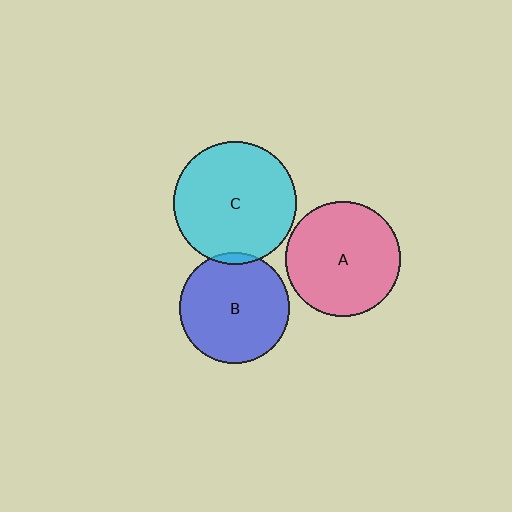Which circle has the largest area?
Circle C (cyan).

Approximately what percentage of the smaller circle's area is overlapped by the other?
Approximately 5%.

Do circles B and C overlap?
Yes.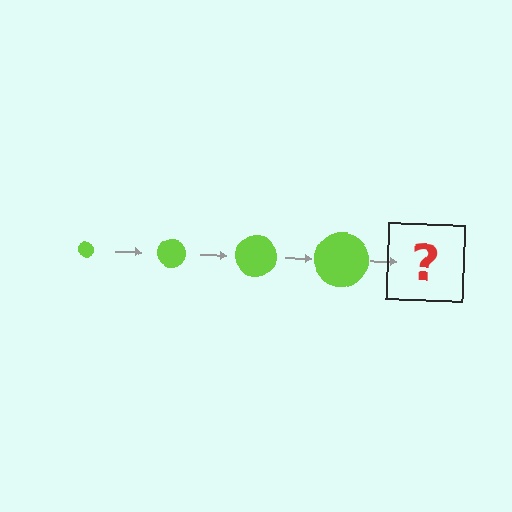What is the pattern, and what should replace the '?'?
The pattern is that the circle gets progressively larger each step. The '?' should be a lime circle, larger than the previous one.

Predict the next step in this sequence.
The next step is a lime circle, larger than the previous one.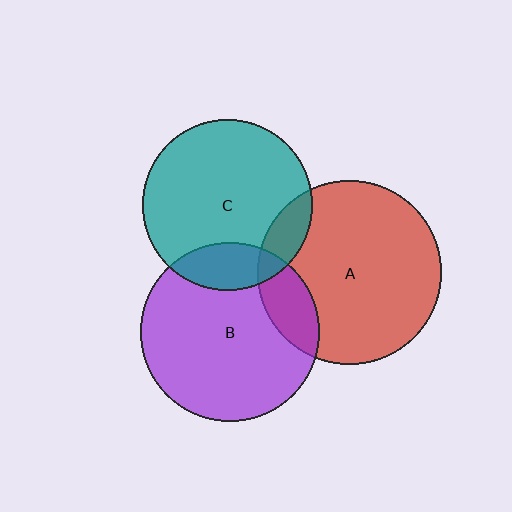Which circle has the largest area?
Circle A (red).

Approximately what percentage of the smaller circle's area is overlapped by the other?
Approximately 10%.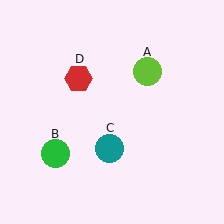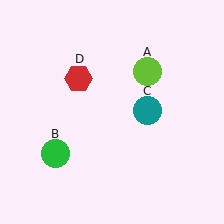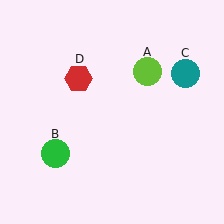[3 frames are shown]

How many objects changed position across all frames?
1 object changed position: teal circle (object C).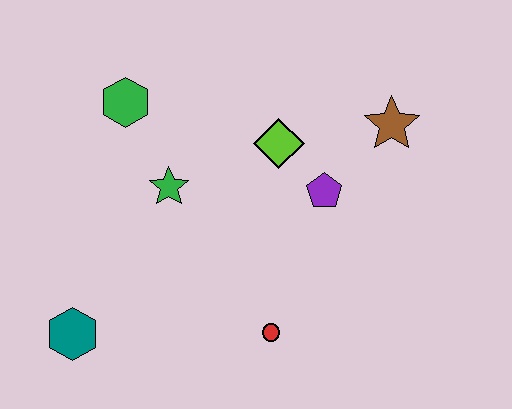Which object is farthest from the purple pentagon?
The teal hexagon is farthest from the purple pentagon.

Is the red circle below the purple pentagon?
Yes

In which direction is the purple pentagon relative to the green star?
The purple pentagon is to the right of the green star.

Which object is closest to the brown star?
The purple pentagon is closest to the brown star.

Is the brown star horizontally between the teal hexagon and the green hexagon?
No